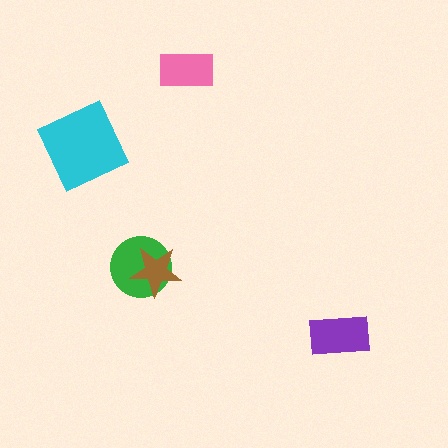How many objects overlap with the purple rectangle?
0 objects overlap with the purple rectangle.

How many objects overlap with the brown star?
1 object overlaps with the brown star.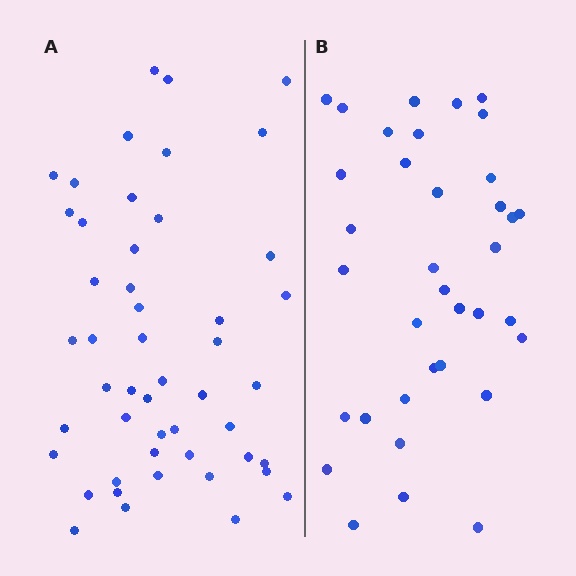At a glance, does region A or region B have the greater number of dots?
Region A (the left region) has more dots.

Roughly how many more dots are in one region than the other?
Region A has approximately 15 more dots than region B.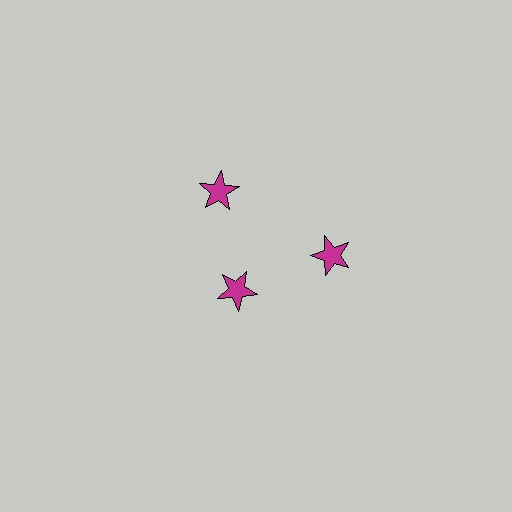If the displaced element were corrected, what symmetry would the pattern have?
It would have 3-fold rotational symmetry — the pattern would map onto itself every 120 degrees.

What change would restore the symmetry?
The symmetry would be restored by moving it outward, back onto the ring so that all 3 stars sit at equal angles and equal distance from the center.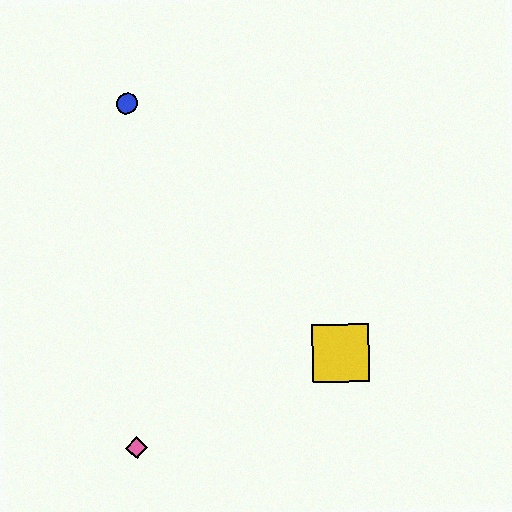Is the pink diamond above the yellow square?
No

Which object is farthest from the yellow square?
The blue circle is farthest from the yellow square.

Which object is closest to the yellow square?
The pink diamond is closest to the yellow square.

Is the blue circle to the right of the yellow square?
No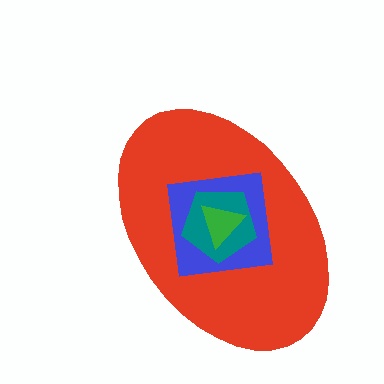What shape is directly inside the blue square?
The teal pentagon.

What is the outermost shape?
The red ellipse.